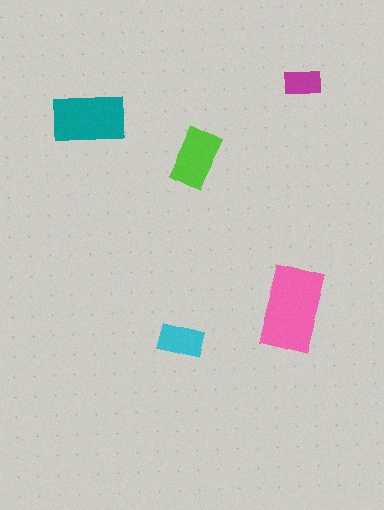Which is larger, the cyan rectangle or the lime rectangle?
The lime one.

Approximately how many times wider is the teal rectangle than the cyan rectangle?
About 1.5 times wider.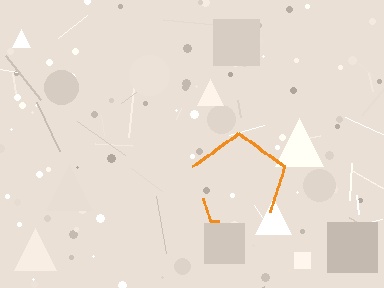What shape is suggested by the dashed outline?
The dashed outline suggests a pentagon.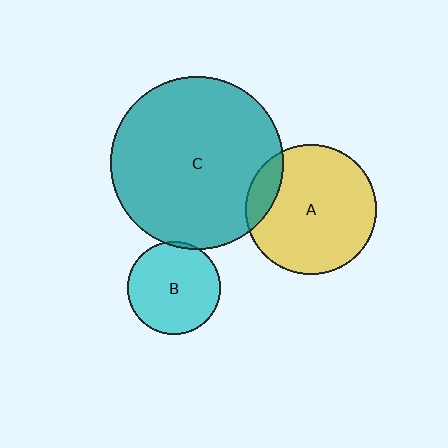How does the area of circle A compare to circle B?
Approximately 2.0 times.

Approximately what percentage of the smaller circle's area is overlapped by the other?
Approximately 5%.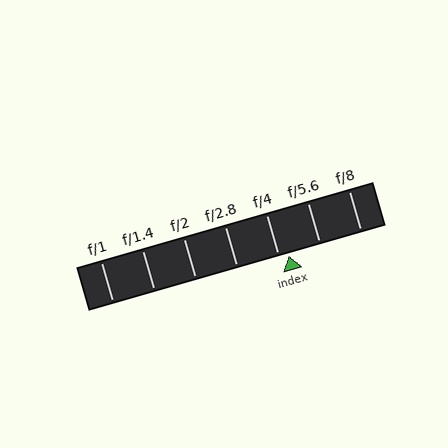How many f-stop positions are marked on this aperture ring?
There are 7 f-stop positions marked.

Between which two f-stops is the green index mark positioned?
The index mark is between f/4 and f/5.6.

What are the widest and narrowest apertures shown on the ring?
The widest aperture shown is f/1 and the narrowest is f/8.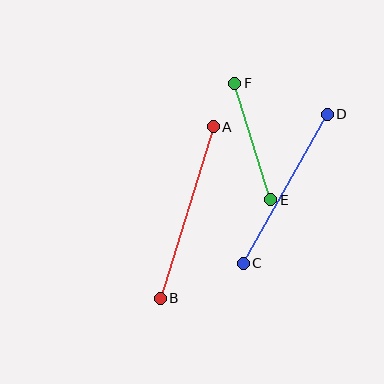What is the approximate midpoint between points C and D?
The midpoint is at approximately (285, 189) pixels.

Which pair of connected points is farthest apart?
Points A and B are farthest apart.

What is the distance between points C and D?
The distance is approximately 171 pixels.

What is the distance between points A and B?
The distance is approximately 179 pixels.